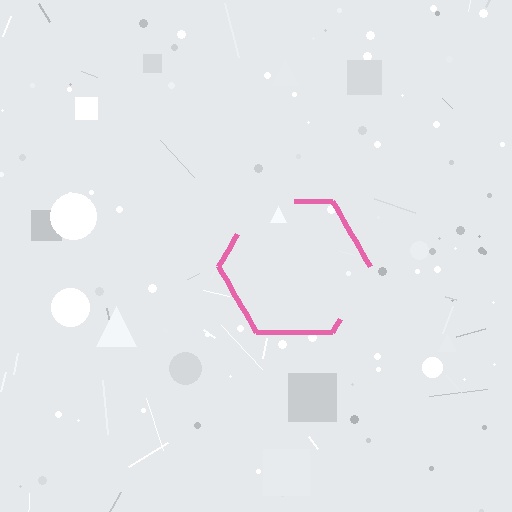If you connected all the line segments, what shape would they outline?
They would outline a hexagon.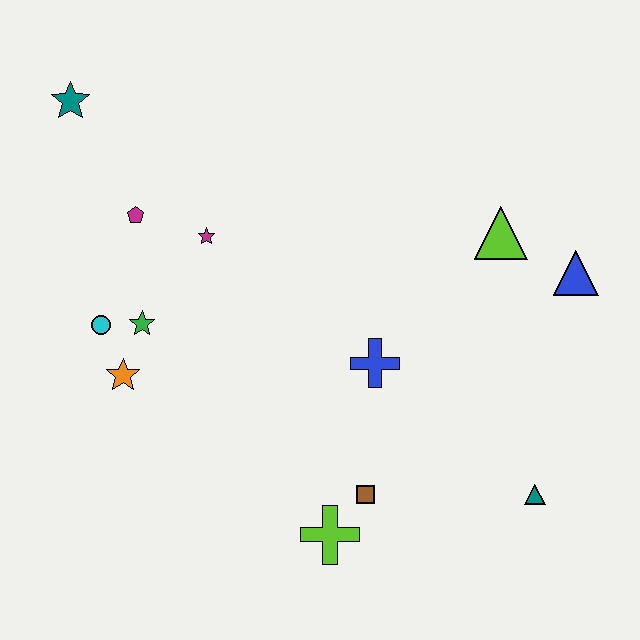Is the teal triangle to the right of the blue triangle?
No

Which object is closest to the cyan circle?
The green star is closest to the cyan circle.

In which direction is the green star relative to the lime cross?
The green star is above the lime cross.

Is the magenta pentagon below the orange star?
No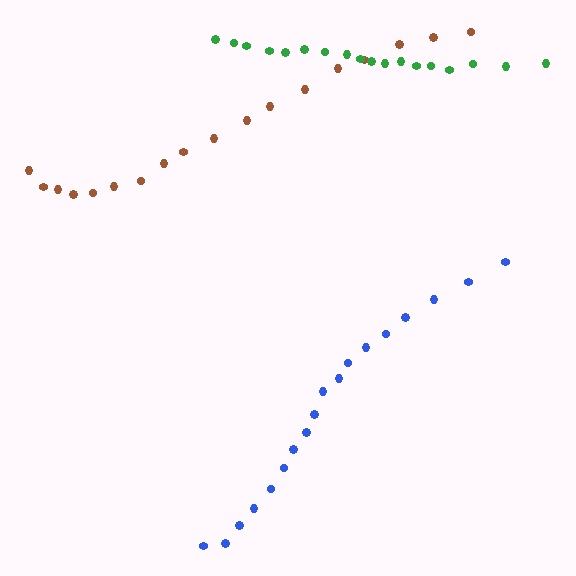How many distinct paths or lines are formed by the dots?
There are 3 distinct paths.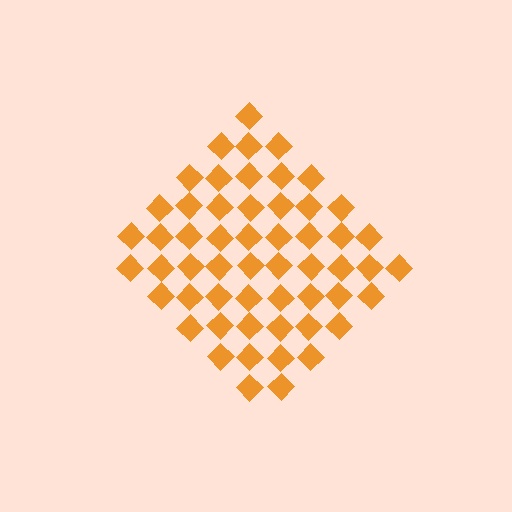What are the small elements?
The small elements are diamonds.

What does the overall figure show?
The overall figure shows a diamond.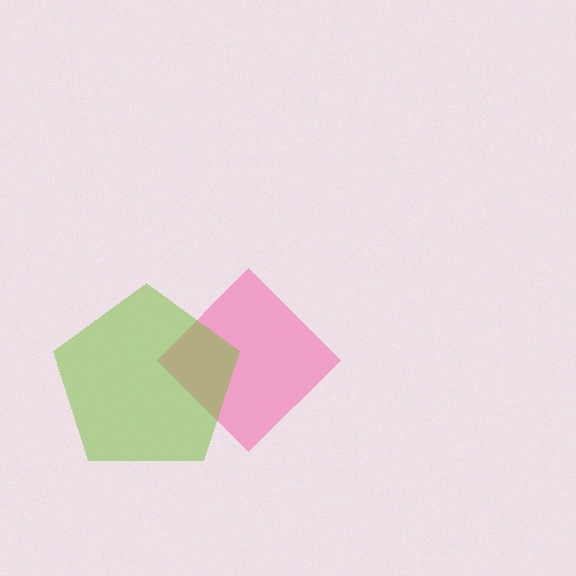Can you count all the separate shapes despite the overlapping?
Yes, there are 2 separate shapes.